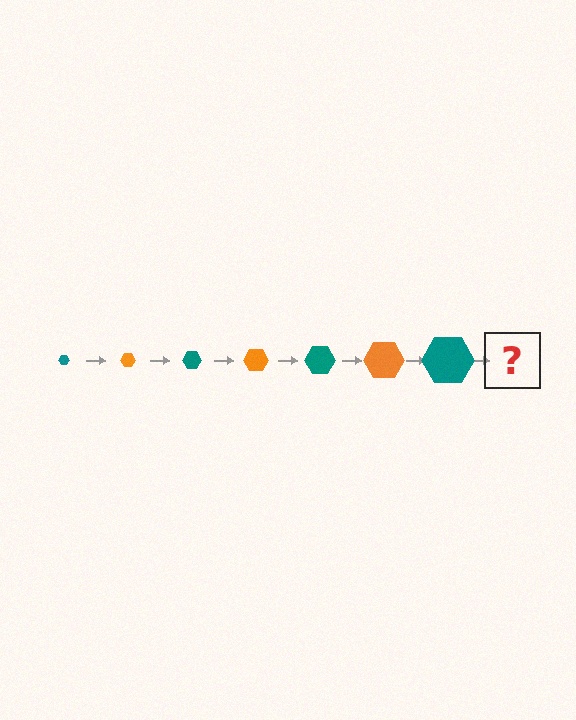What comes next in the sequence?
The next element should be an orange hexagon, larger than the previous one.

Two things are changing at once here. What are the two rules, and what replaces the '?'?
The two rules are that the hexagon grows larger each step and the color cycles through teal and orange. The '?' should be an orange hexagon, larger than the previous one.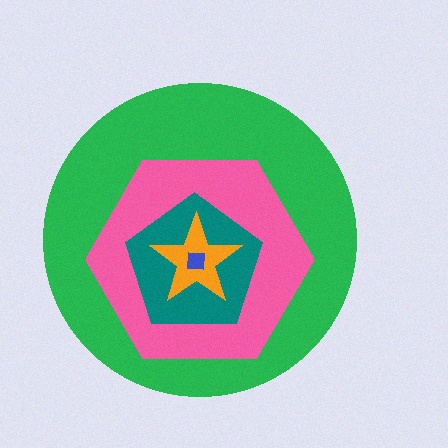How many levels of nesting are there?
5.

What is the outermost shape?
The green circle.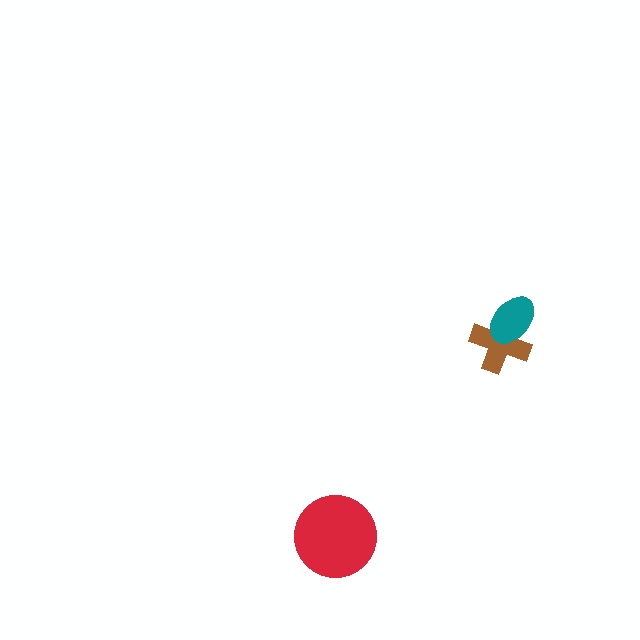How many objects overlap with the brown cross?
1 object overlaps with the brown cross.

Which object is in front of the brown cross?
The teal ellipse is in front of the brown cross.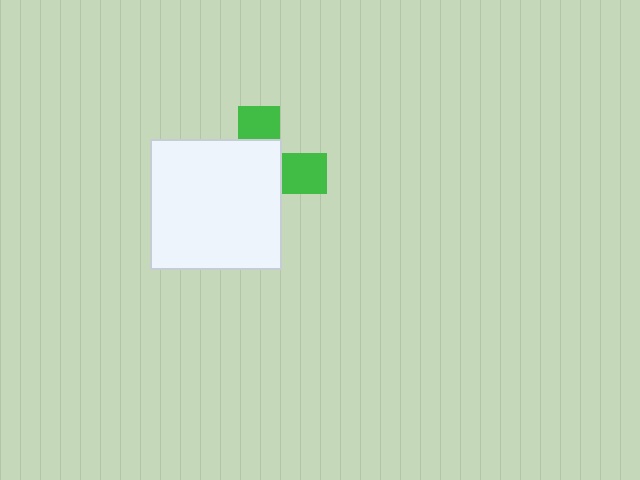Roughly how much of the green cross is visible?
A small part of it is visible (roughly 35%).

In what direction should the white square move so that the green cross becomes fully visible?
The white square should move toward the lower-left. That is the shortest direction to clear the overlap and leave the green cross fully visible.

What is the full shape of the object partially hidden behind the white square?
The partially hidden object is a green cross.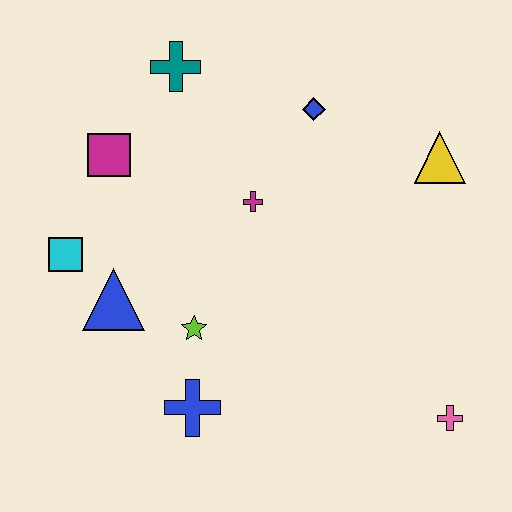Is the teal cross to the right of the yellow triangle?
No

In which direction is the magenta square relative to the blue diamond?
The magenta square is to the left of the blue diamond.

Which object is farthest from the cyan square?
The pink cross is farthest from the cyan square.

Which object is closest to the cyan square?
The blue triangle is closest to the cyan square.